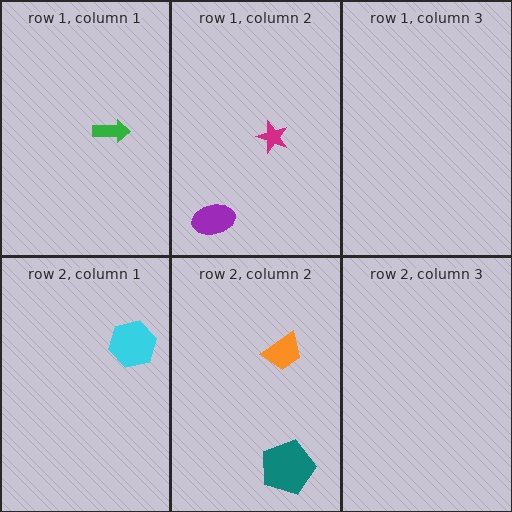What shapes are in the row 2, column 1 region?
The cyan hexagon.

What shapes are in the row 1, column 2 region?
The purple ellipse, the magenta star.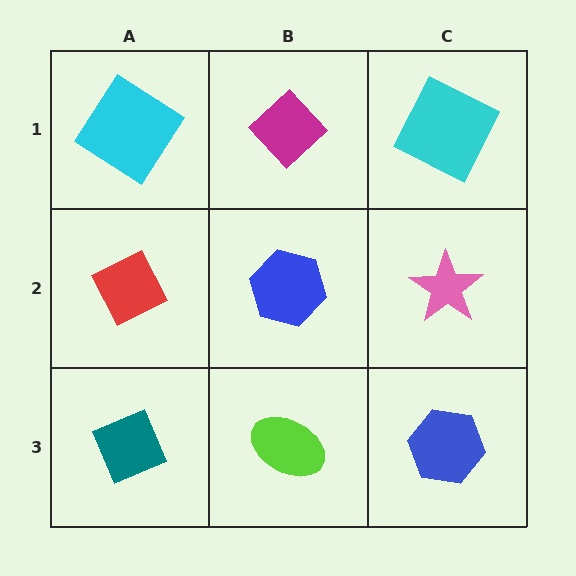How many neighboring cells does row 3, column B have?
3.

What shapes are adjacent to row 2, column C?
A cyan square (row 1, column C), a blue hexagon (row 3, column C), a blue hexagon (row 2, column B).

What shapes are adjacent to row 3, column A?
A red diamond (row 2, column A), a lime ellipse (row 3, column B).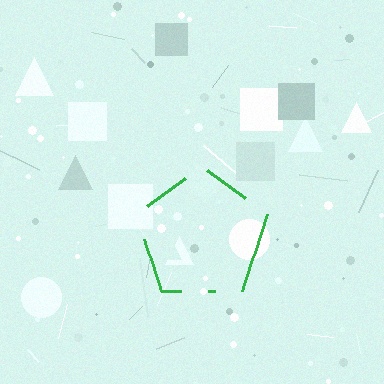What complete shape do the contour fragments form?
The contour fragments form a pentagon.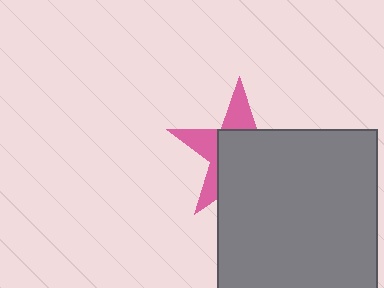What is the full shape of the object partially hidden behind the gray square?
The partially hidden object is a pink star.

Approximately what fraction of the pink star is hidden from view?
Roughly 62% of the pink star is hidden behind the gray square.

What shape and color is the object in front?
The object in front is a gray square.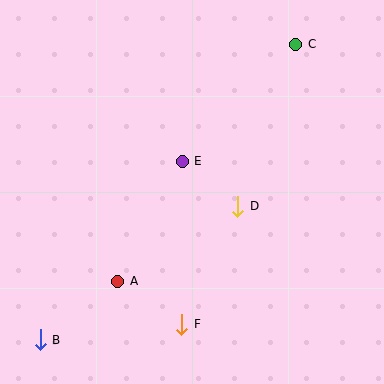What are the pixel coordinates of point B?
Point B is at (40, 340).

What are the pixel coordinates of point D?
Point D is at (238, 206).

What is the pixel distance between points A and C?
The distance between A and C is 296 pixels.